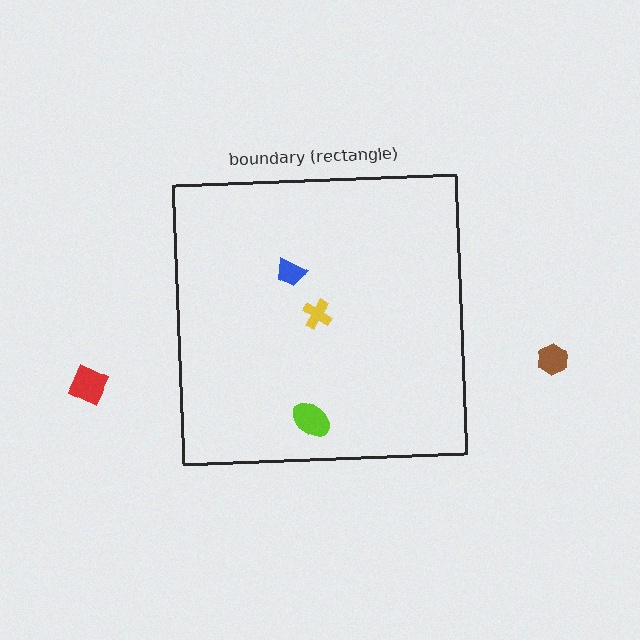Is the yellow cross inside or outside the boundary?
Inside.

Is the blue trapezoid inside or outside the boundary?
Inside.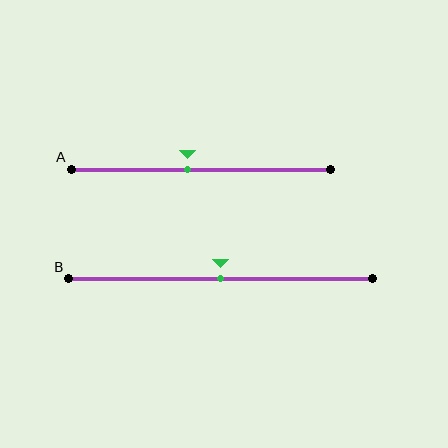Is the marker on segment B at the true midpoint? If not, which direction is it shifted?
Yes, the marker on segment B is at the true midpoint.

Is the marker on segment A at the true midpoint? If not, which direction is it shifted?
No, the marker on segment A is shifted to the left by about 5% of the segment length.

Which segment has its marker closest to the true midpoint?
Segment B has its marker closest to the true midpoint.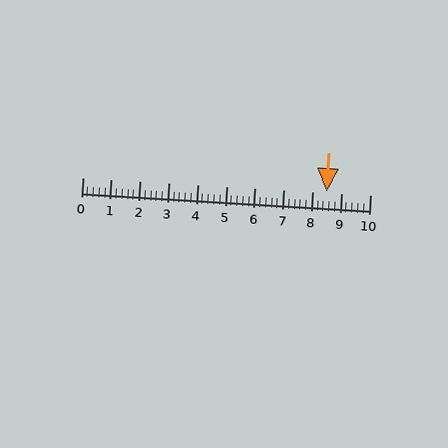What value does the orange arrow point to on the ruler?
The orange arrow points to approximately 8.5.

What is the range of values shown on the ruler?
The ruler shows values from 0 to 10.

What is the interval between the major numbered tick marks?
The major tick marks are spaced 1 units apart.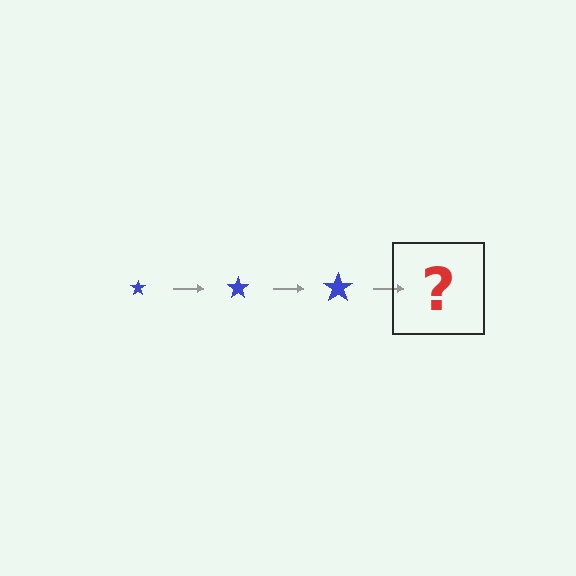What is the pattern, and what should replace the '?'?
The pattern is that the star gets progressively larger each step. The '?' should be a blue star, larger than the previous one.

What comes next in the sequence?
The next element should be a blue star, larger than the previous one.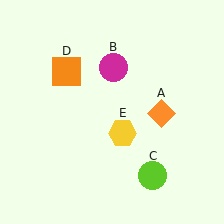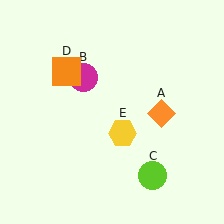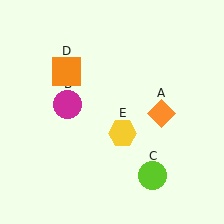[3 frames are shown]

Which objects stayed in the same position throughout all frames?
Orange diamond (object A) and lime circle (object C) and orange square (object D) and yellow hexagon (object E) remained stationary.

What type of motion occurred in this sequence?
The magenta circle (object B) rotated counterclockwise around the center of the scene.